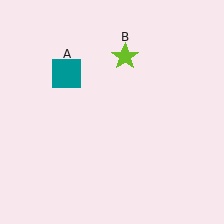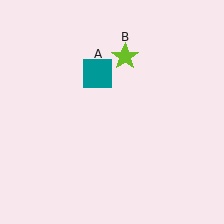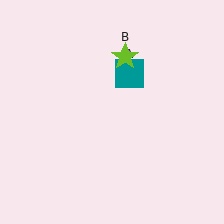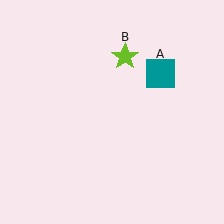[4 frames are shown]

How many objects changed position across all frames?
1 object changed position: teal square (object A).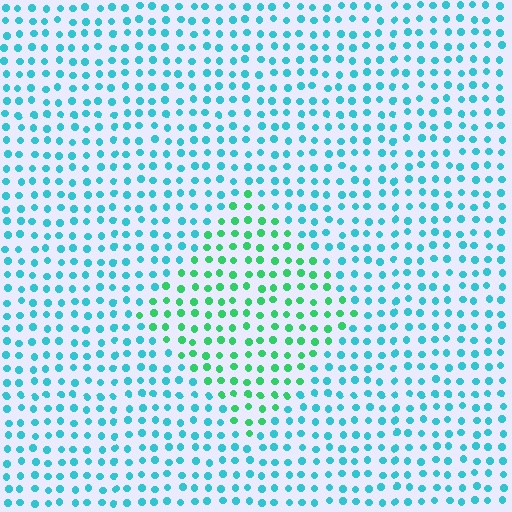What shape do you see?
I see a diamond.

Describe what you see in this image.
The image is filled with small cyan elements in a uniform arrangement. A diamond-shaped region is visible where the elements are tinted to a slightly different hue, forming a subtle color boundary.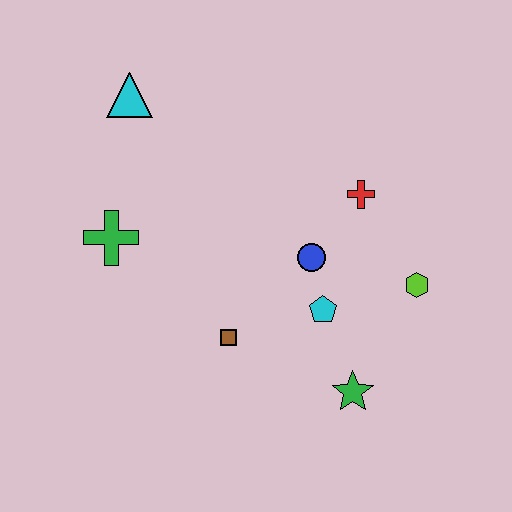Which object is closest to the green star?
The cyan pentagon is closest to the green star.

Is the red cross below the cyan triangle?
Yes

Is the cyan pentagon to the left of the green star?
Yes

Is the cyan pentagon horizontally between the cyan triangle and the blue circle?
No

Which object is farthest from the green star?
The cyan triangle is farthest from the green star.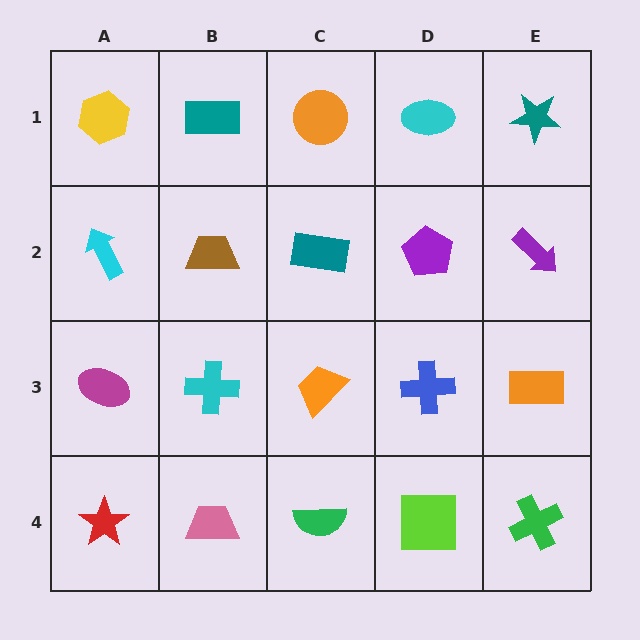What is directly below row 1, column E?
A purple arrow.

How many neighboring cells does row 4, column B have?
3.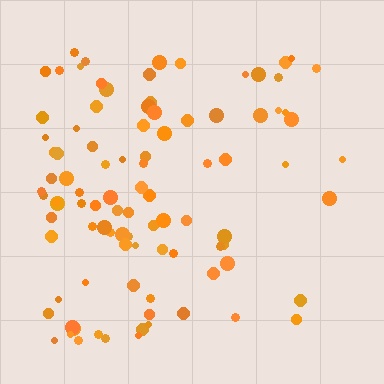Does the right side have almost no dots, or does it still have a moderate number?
Still a moderate number, just noticeably fewer than the left.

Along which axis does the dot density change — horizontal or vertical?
Horizontal.